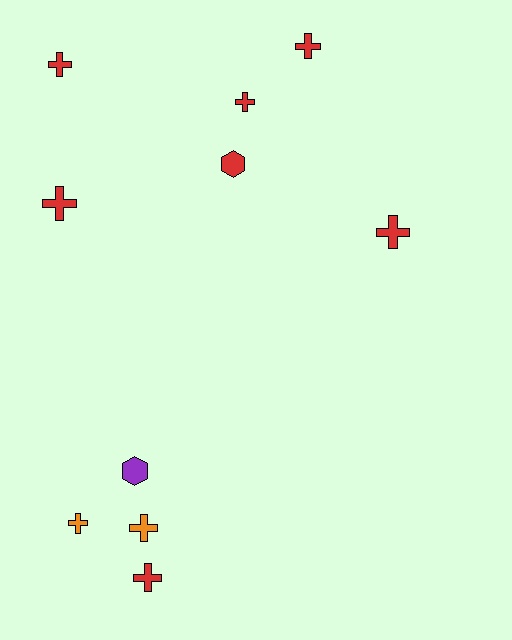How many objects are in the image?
There are 10 objects.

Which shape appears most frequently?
Cross, with 8 objects.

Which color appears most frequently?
Red, with 7 objects.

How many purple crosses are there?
There are no purple crosses.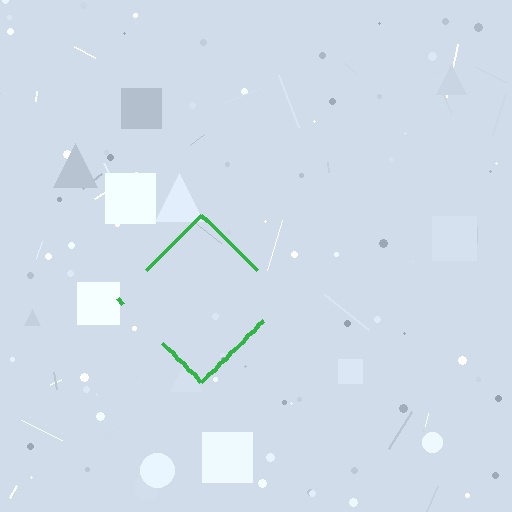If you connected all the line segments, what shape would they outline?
They would outline a diamond.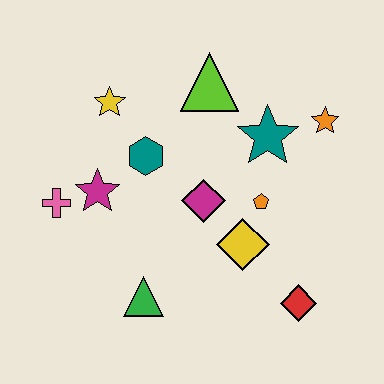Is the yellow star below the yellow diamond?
No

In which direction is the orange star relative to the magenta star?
The orange star is to the right of the magenta star.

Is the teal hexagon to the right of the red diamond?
No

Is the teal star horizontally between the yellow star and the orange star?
Yes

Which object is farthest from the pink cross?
The orange star is farthest from the pink cross.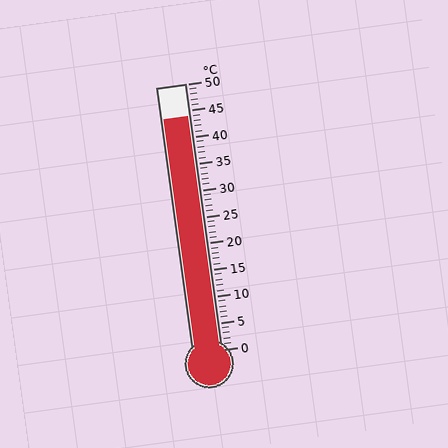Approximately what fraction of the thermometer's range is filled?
The thermometer is filled to approximately 90% of its range.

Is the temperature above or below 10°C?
The temperature is above 10°C.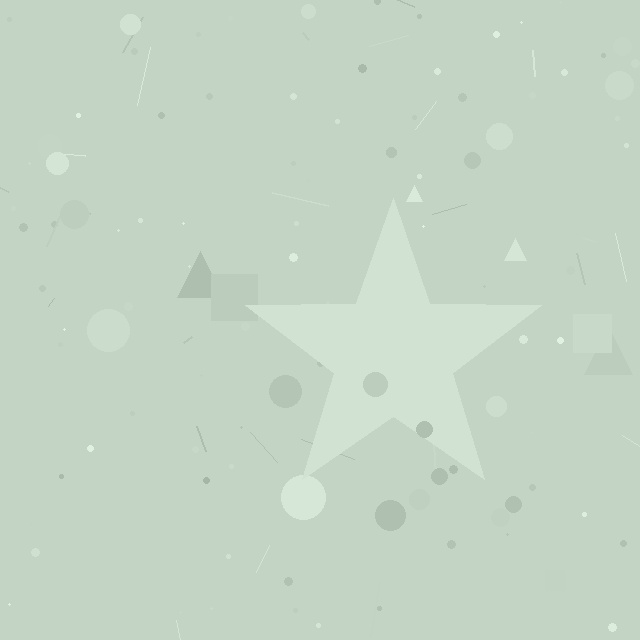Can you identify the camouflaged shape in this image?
The camouflaged shape is a star.